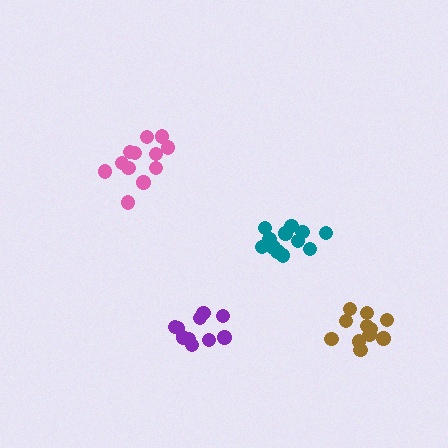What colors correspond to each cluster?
The clusters are colored: pink, purple, teal, brown.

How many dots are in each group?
Group 1: 12 dots, Group 2: 10 dots, Group 3: 12 dots, Group 4: 11 dots (45 total).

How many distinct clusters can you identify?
There are 4 distinct clusters.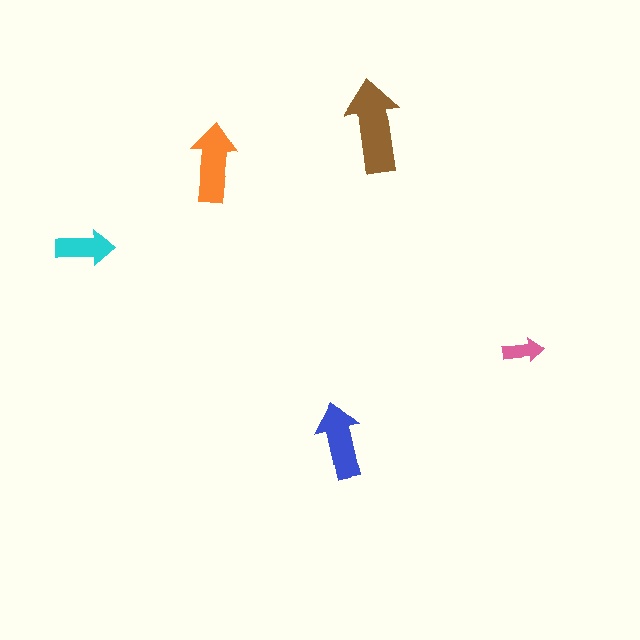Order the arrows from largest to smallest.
the brown one, the orange one, the blue one, the cyan one, the pink one.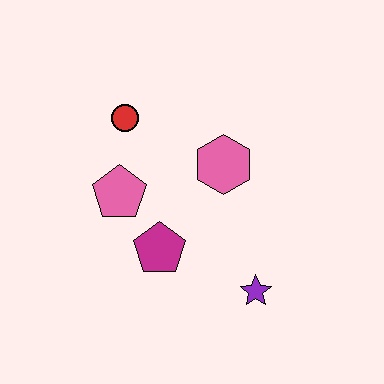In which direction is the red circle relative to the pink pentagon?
The red circle is above the pink pentagon.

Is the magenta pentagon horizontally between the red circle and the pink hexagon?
Yes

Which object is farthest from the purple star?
The red circle is farthest from the purple star.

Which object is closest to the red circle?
The pink pentagon is closest to the red circle.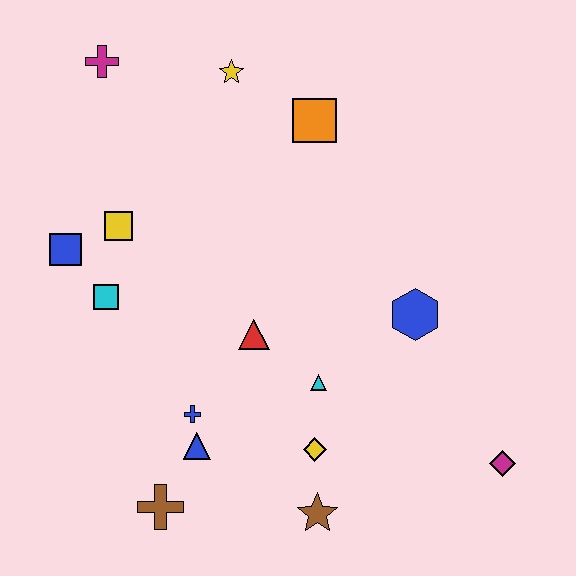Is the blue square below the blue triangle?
No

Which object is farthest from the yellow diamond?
The magenta cross is farthest from the yellow diamond.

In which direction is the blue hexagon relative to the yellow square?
The blue hexagon is to the right of the yellow square.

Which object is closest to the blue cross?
The blue triangle is closest to the blue cross.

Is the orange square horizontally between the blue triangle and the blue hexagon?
Yes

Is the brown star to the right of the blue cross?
Yes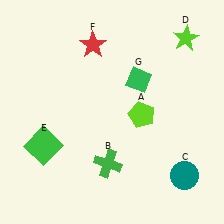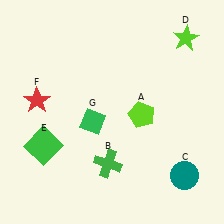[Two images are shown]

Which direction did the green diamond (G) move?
The green diamond (G) moved left.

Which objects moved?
The objects that moved are: the red star (F), the green diamond (G).